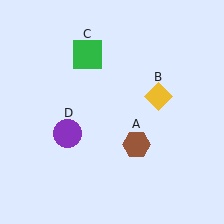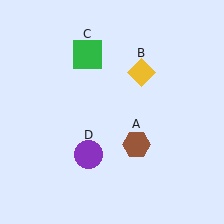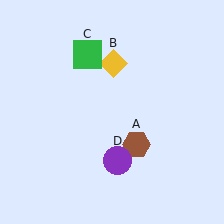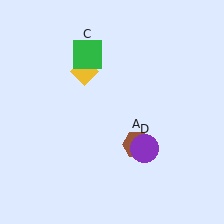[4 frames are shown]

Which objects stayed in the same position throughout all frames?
Brown hexagon (object A) and green square (object C) remained stationary.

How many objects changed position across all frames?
2 objects changed position: yellow diamond (object B), purple circle (object D).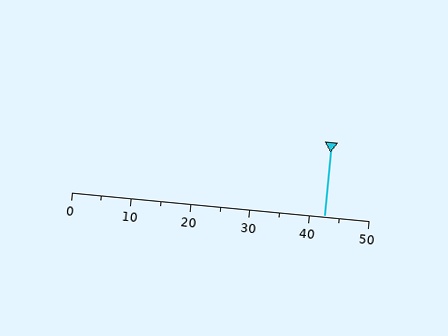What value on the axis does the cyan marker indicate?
The marker indicates approximately 42.5.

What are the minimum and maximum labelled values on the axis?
The axis runs from 0 to 50.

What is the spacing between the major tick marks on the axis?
The major ticks are spaced 10 apart.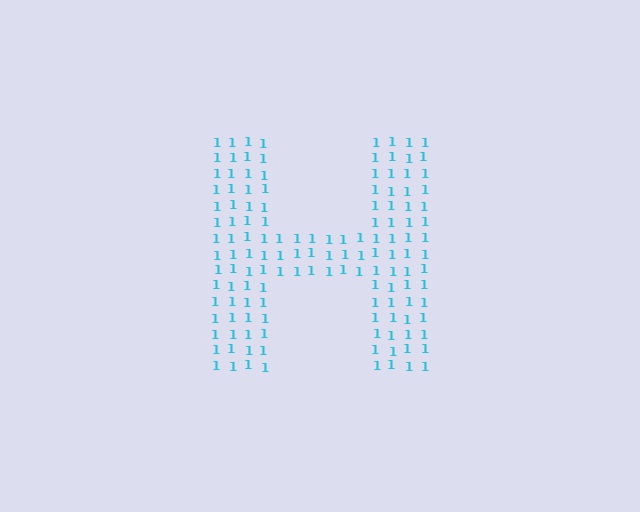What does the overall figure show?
The overall figure shows the letter H.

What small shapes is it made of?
It is made of small digit 1's.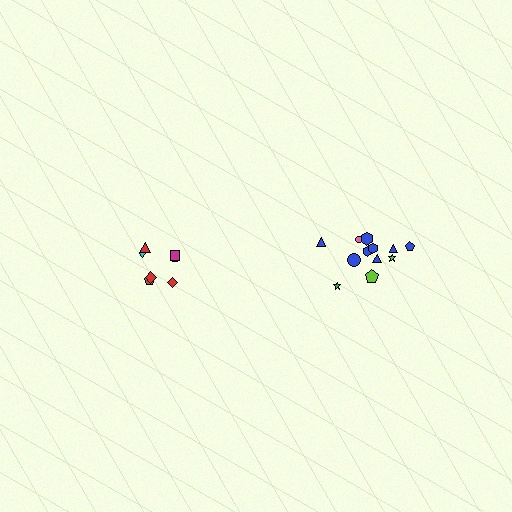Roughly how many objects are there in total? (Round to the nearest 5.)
Roughly 20 objects in total.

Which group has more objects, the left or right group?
The right group.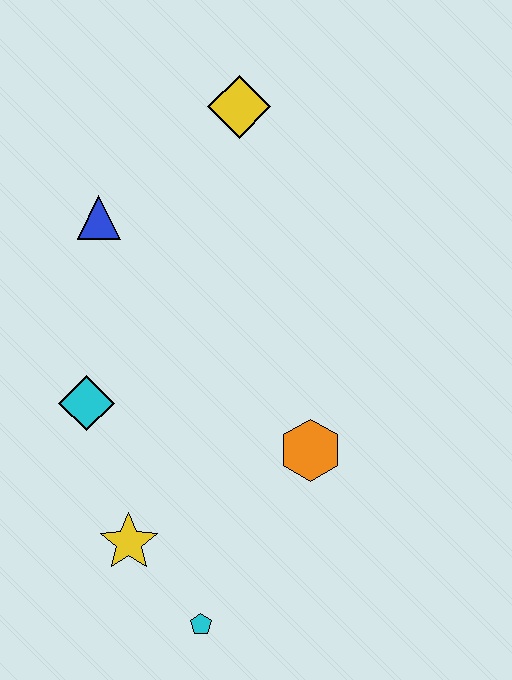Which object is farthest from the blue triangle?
The cyan pentagon is farthest from the blue triangle.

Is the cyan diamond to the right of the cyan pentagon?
No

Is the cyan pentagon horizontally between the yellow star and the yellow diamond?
Yes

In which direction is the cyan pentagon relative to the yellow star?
The cyan pentagon is below the yellow star.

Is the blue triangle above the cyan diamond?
Yes